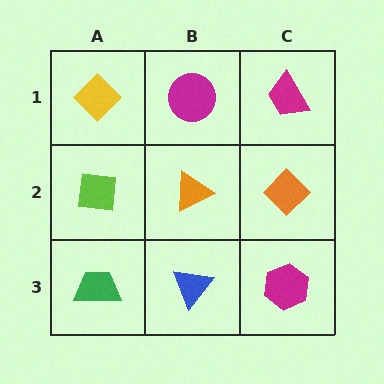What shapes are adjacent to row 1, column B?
An orange triangle (row 2, column B), a yellow diamond (row 1, column A), a magenta trapezoid (row 1, column C).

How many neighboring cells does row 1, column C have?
2.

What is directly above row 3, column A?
A lime square.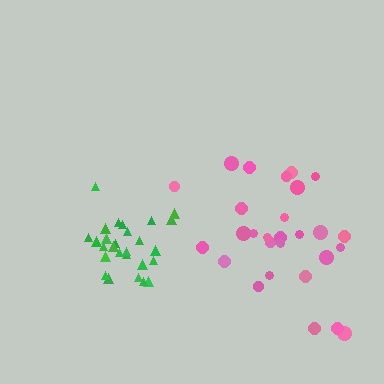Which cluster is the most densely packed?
Green.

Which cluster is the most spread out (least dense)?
Pink.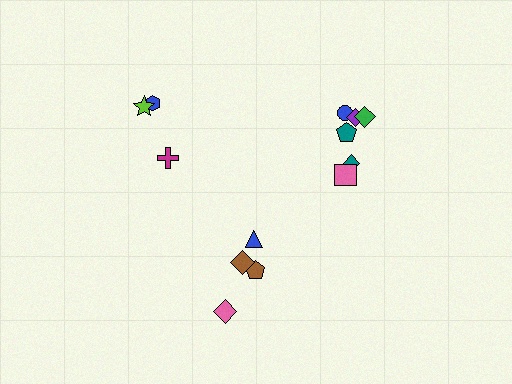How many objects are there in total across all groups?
There are 13 objects.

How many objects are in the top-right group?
There are 6 objects.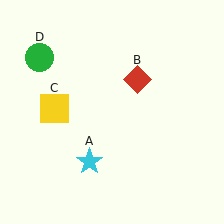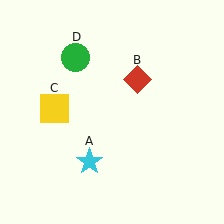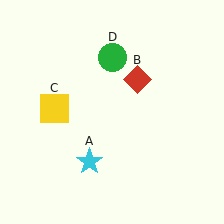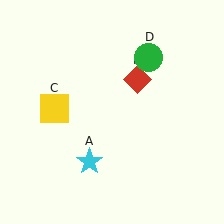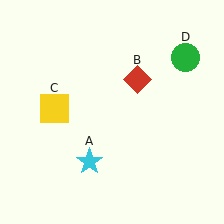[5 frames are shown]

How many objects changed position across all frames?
1 object changed position: green circle (object D).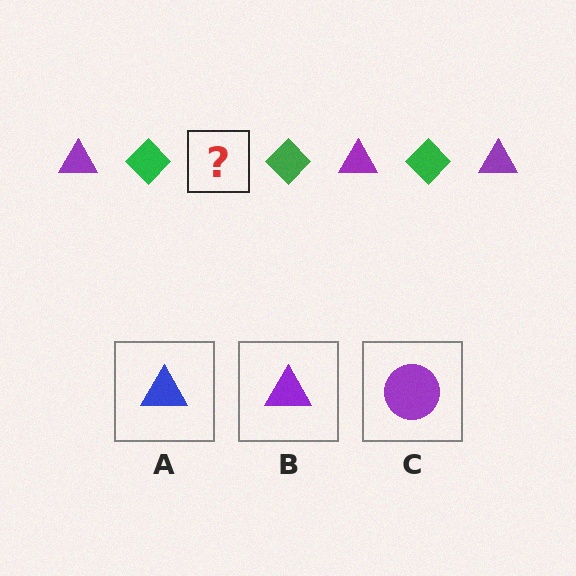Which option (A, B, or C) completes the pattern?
B.